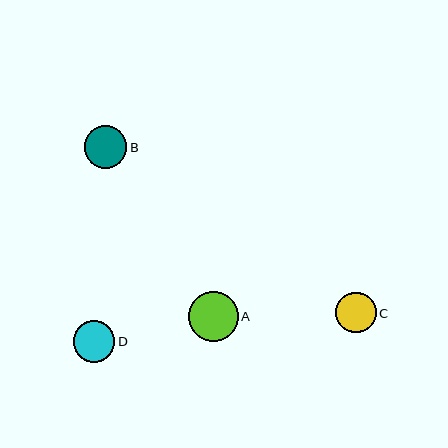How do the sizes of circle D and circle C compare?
Circle D and circle C are approximately the same size.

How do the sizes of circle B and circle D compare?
Circle B and circle D are approximately the same size.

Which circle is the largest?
Circle A is the largest with a size of approximately 50 pixels.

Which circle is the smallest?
Circle C is the smallest with a size of approximately 40 pixels.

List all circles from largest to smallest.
From largest to smallest: A, B, D, C.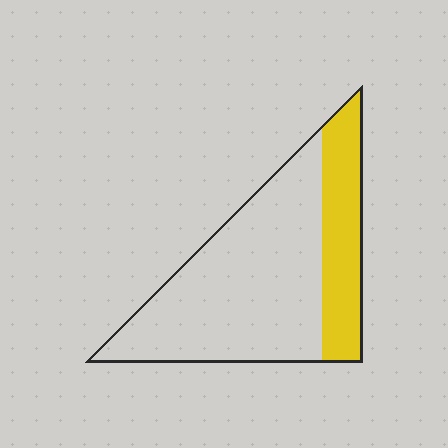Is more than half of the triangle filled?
No.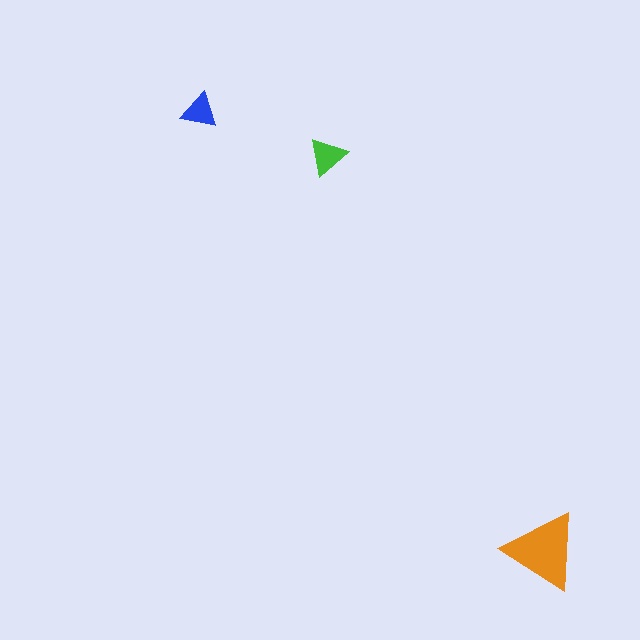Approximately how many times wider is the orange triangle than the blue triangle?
About 2 times wider.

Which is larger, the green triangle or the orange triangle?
The orange one.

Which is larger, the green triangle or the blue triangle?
The green one.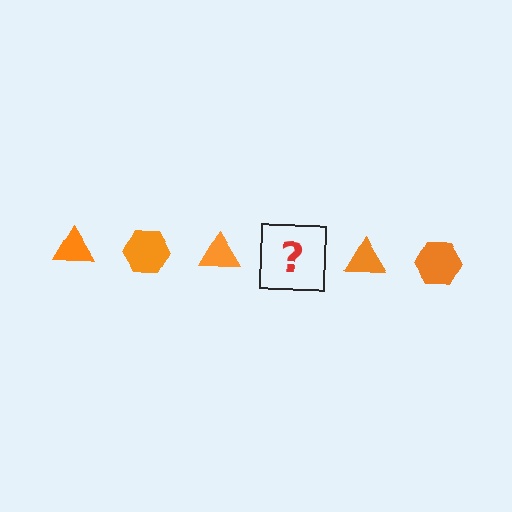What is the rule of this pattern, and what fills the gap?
The rule is that the pattern cycles through triangle, hexagon shapes in orange. The gap should be filled with an orange hexagon.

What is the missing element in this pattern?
The missing element is an orange hexagon.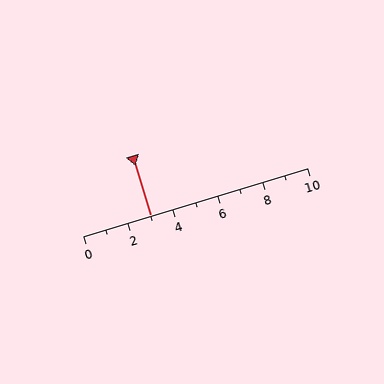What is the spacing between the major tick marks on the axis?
The major ticks are spaced 2 apart.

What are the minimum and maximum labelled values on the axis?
The axis runs from 0 to 10.